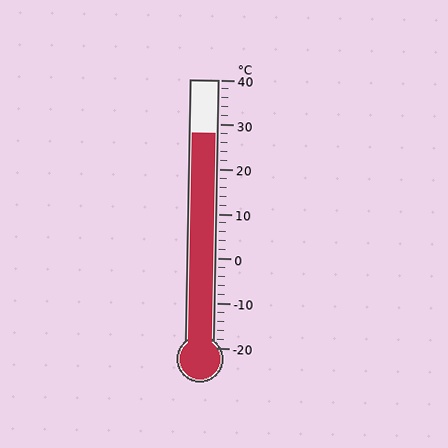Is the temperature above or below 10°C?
The temperature is above 10°C.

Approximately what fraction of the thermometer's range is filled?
The thermometer is filled to approximately 80% of its range.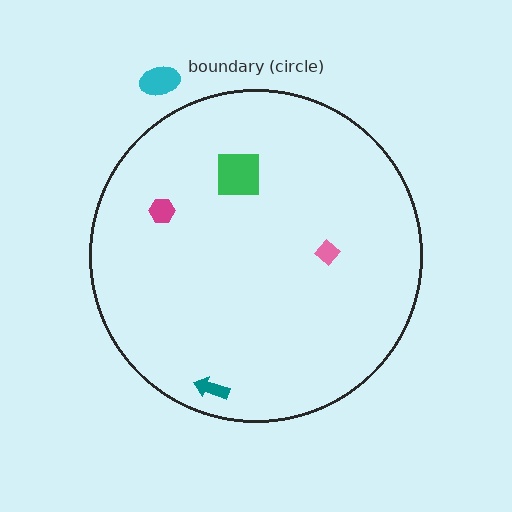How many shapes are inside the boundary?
4 inside, 1 outside.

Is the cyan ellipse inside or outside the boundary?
Outside.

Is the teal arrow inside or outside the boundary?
Inside.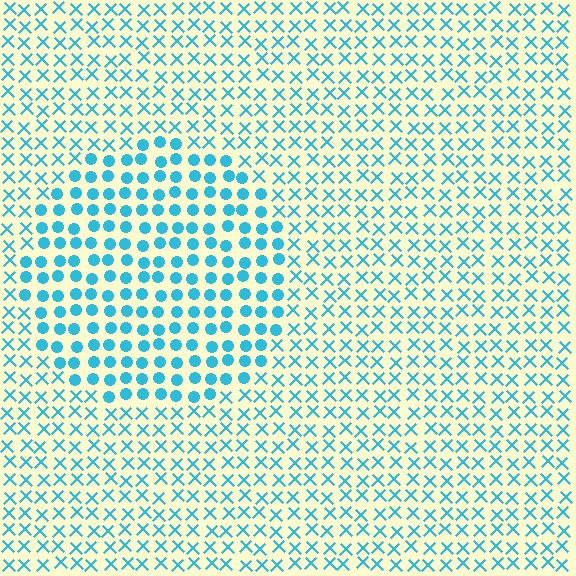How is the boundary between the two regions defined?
The boundary is defined by a change in element shape: circles inside vs. X marks outside. All elements share the same color and spacing.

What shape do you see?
I see a circle.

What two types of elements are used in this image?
The image uses circles inside the circle region and X marks outside it.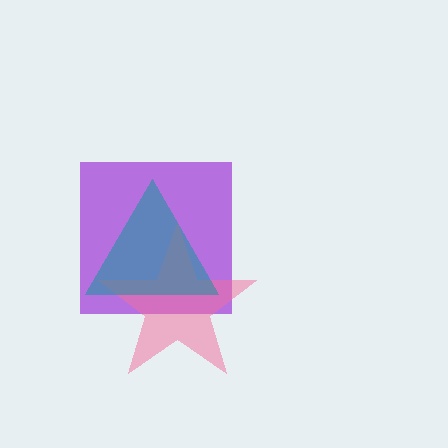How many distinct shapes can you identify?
There are 3 distinct shapes: a purple square, a pink star, a teal triangle.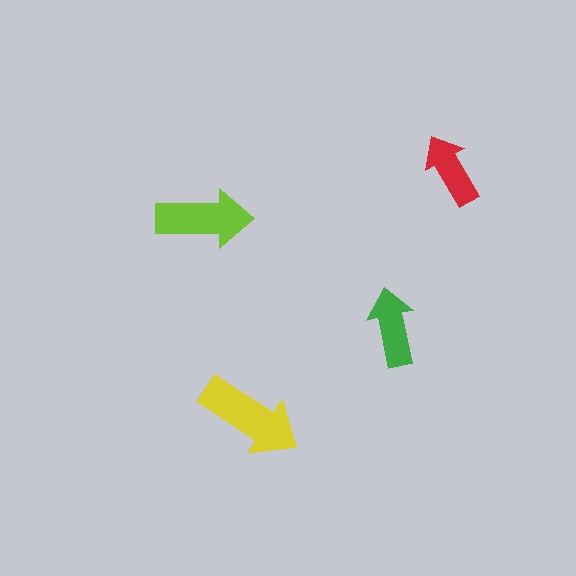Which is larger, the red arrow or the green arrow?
The green one.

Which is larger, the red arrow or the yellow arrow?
The yellow one.